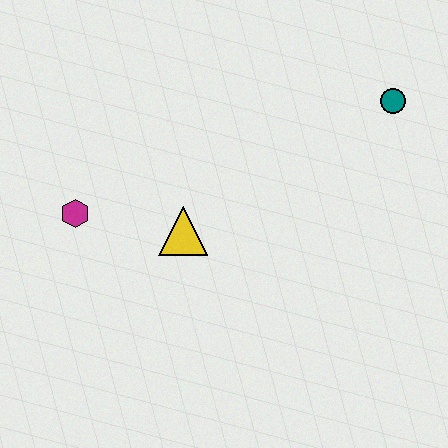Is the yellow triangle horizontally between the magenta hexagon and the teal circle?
Yes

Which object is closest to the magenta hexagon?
The yellow triangle is closest to the magenta hexagon.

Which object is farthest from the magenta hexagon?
The teal circle is farthest from the magenta hexagon.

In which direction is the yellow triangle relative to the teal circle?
The yellow triangle is to the left of the teal circle.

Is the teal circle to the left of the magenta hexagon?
No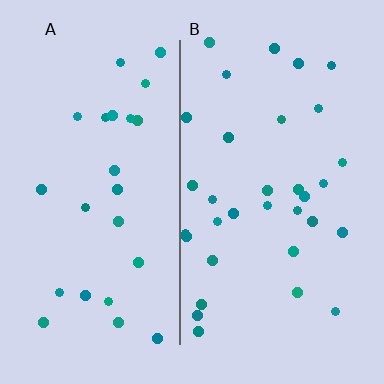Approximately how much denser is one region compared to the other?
Approximately 1.3× — region B over region A.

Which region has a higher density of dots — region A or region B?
B (the right).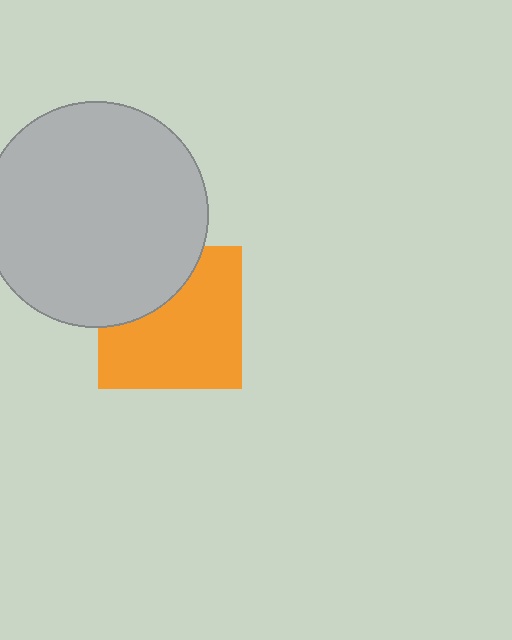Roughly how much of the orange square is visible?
Most of it is visible (roughly 69%).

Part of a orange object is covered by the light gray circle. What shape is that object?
It is a square.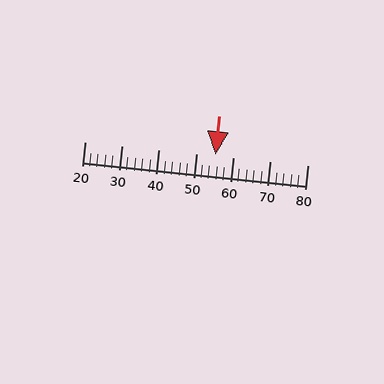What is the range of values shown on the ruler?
The ruler shows values from 20 to 80.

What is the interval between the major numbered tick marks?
The major tick marks are spaced 10 units apart.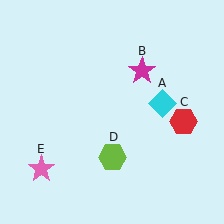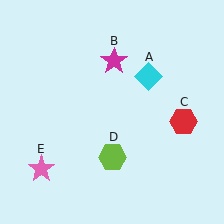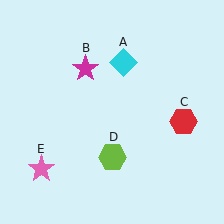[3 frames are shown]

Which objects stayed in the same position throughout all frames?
Red hexagon (object C) and lime hexagon (object D) and pink star (object E) remained stationary.